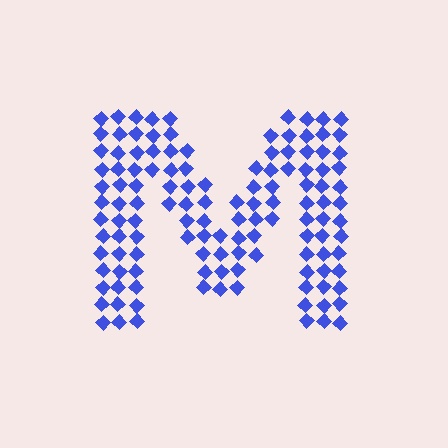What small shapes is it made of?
It is made of small diamonds.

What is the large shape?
The large shape is the letter M.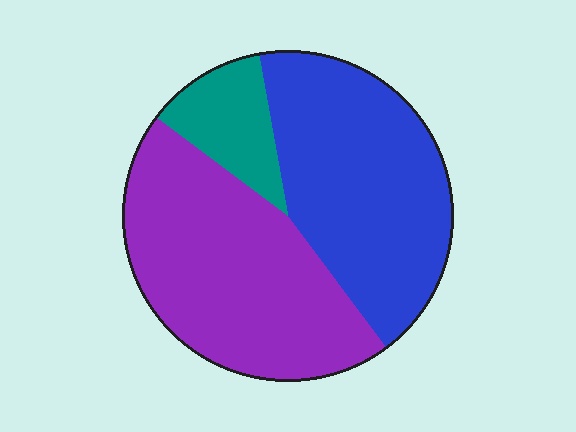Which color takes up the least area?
Teal, at roughly 10%.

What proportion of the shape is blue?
Blue covers around 45% of the shape.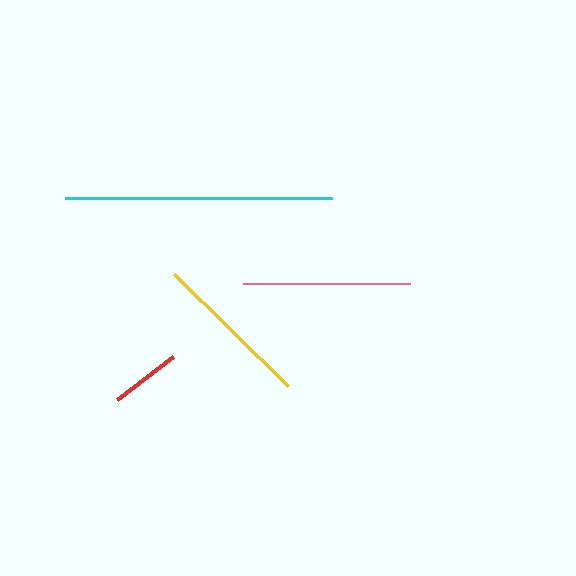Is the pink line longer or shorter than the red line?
The pink line is longer than the red line.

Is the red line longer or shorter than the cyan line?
The cyan line is longer than the red line.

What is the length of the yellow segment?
The yellow segment is approximately 160 pixels long.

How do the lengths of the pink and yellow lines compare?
The pink and yellow lines are approximately the same length.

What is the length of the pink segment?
The pink segment is approximately 166 pixels long.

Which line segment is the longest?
The cyan line is the longest at approximately 267 pixels.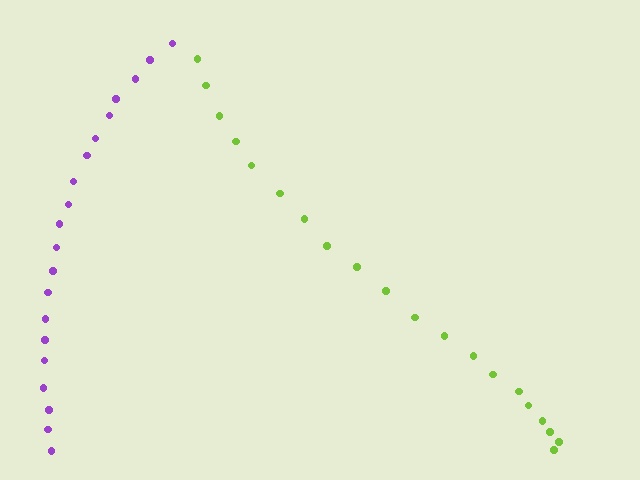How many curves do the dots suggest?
There are 2 distinct paths.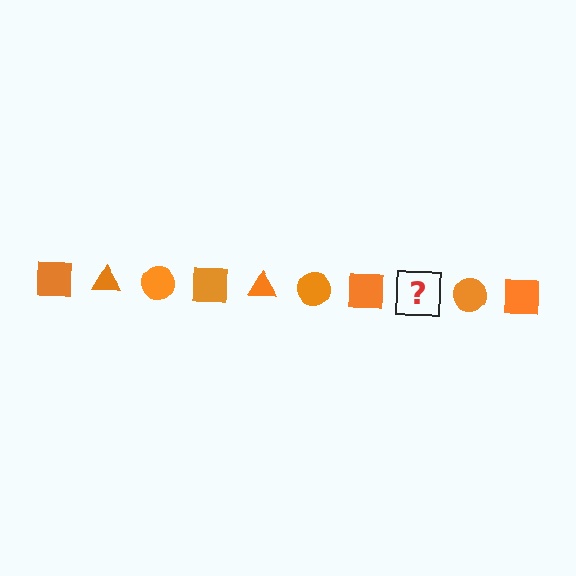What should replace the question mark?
The question mark should be replaced with an orange triangle.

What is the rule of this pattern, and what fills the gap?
The rule is that the pattern cycles through square, triangle, circle shapes in orange. The gap should be filled with an orange triangle.